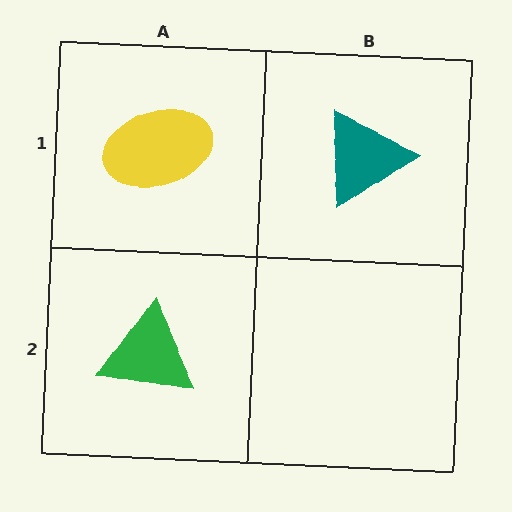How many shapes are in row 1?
2 shapes.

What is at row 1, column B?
A teal triangle.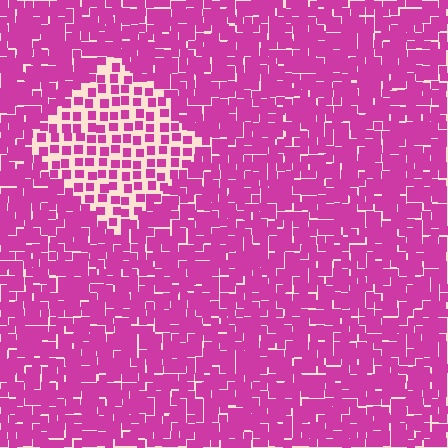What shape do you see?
I see a diamond.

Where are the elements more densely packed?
The elements are more densely packed outside the diamond boundary.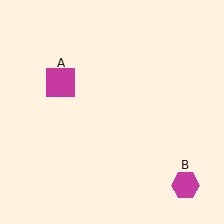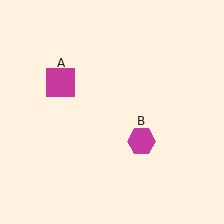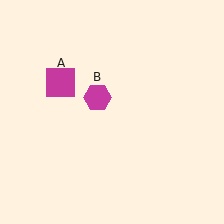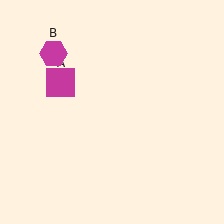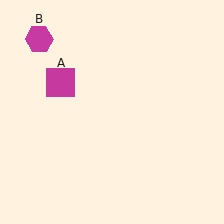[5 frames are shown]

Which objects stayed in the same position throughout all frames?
Magenta square (object A) remained stationary.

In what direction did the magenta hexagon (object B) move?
The magenta hexagon (object B) moved up and to the left.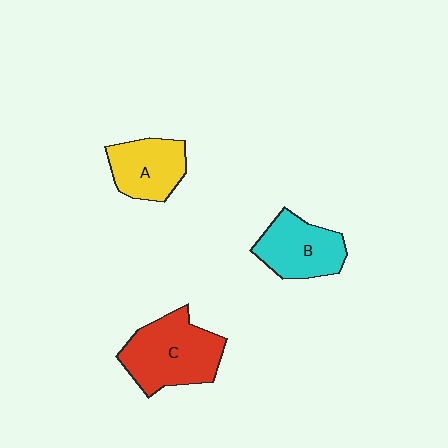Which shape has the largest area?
Shape C (red).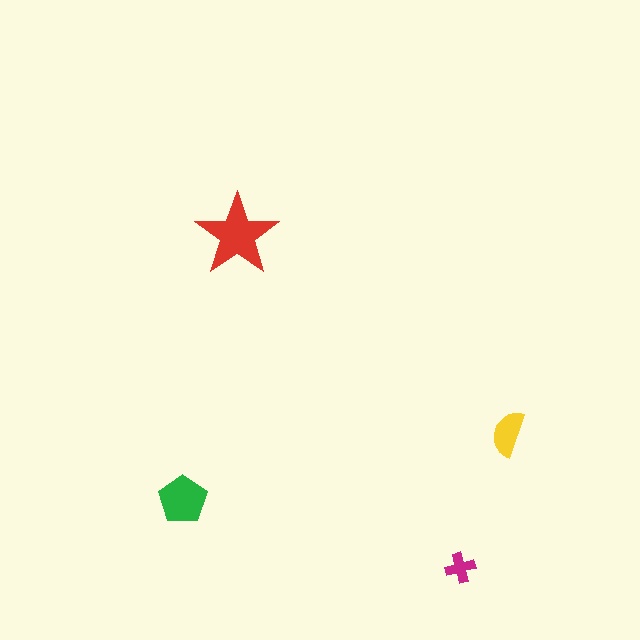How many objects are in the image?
There are 4 objects in the image.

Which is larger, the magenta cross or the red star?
The red star.